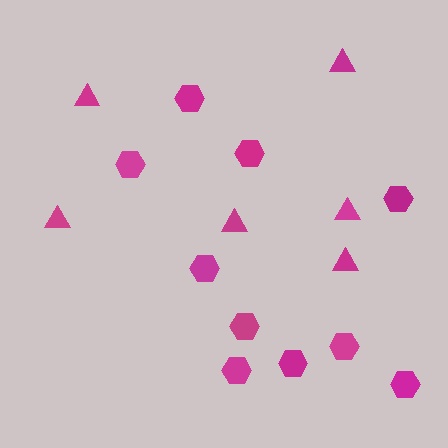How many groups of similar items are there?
There are 2 groups: one group of triangles (6) and one group of hexagons (10).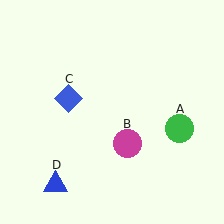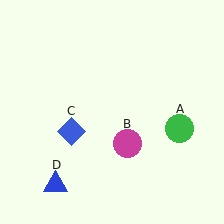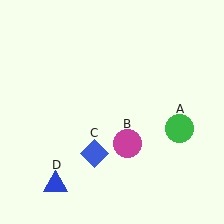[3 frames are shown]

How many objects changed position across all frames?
1 object changed position: blue diamond (object C).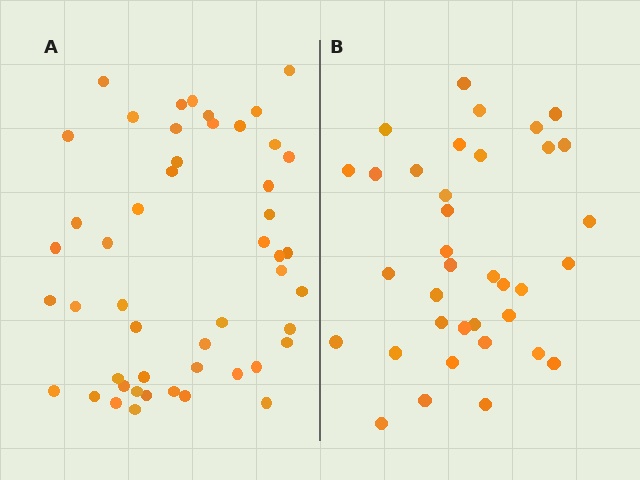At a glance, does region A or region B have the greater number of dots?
Region A (the left region) has more dots.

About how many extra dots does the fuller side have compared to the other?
Region A has approximately 15 more dots than region B.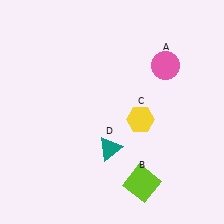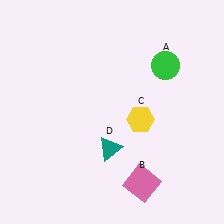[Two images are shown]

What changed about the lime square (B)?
In Image 1, B is lime. In Image 2, it changed to pink.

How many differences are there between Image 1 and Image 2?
There are 2 differences between the two images.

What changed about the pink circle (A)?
In Image 1, A is pink. In Image 2, it changed to green.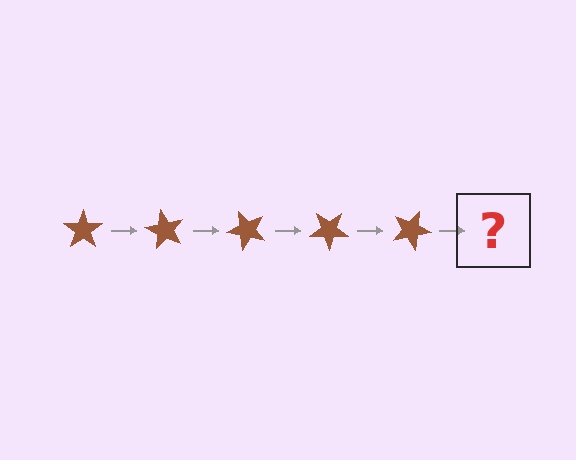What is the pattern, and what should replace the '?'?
The pattern is that the star rotates 60 degrees each step. The '?' should be a brown star rotated 300 degrees.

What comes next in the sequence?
The next element should be a brown star rotated 300 degrees.